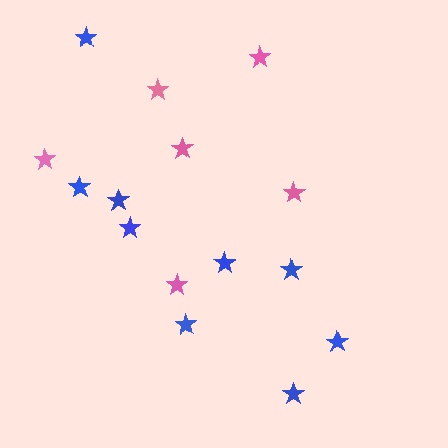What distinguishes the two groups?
There are 2 groups: one group of blue stars (9) and one group of pink stars (6).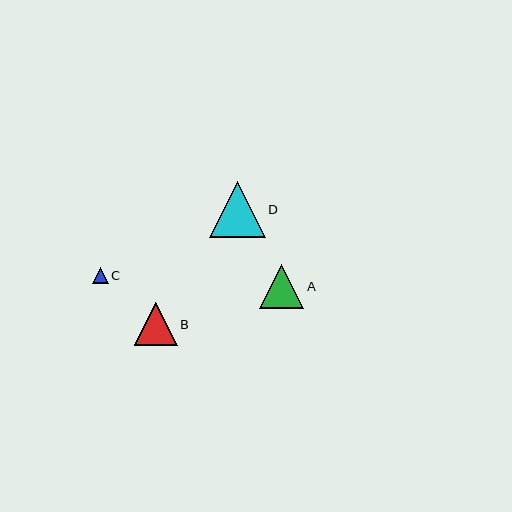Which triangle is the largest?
Triangle D is the largest with a size of approximately 55 pixels.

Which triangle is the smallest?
Triangle C is the smallest with a size of approximately 15 pixels.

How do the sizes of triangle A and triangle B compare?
Triangle A and triangle B are approximately the same size.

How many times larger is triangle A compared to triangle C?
Triangle A is approximately 2.8 times the size of triangle C.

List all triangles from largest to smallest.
From largest to smallest: D, A, B, C.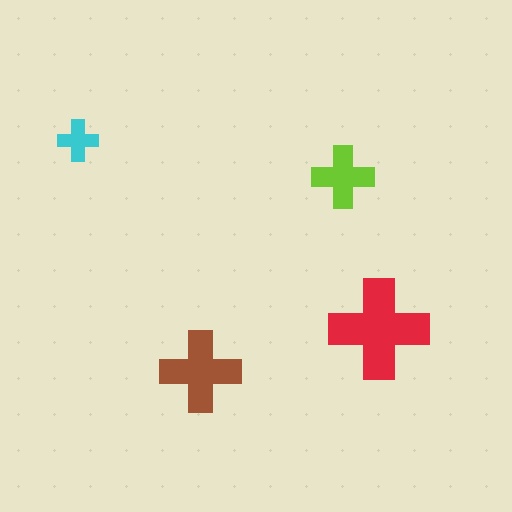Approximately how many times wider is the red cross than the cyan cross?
About 2.5 times wider.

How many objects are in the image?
There are 4 objects in the image.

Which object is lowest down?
The brown cross is bottommost.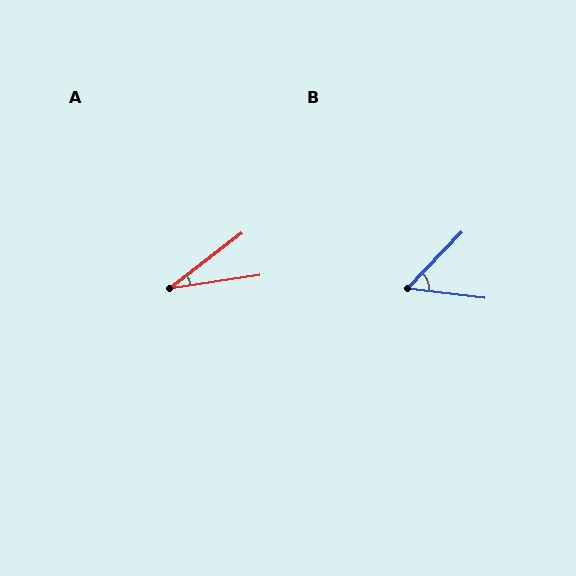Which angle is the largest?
B, at approximately 53 degrees.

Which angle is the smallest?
A, at approximately 29 degrees.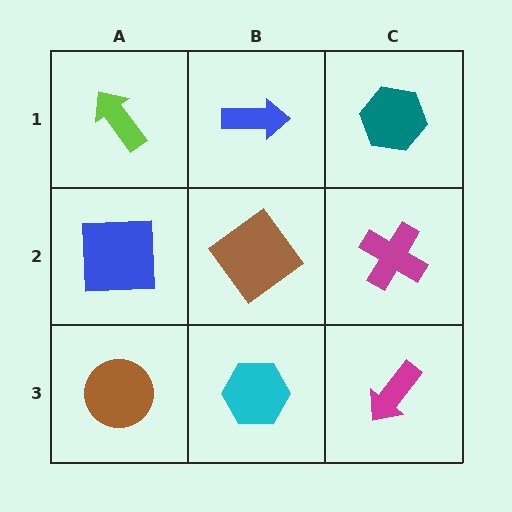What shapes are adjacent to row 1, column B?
A brown diamond (row 2, column B), a lime arrow (row 1, column A), a teal hexagon (row 1, column C).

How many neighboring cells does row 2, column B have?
4.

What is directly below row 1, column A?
A blue square.